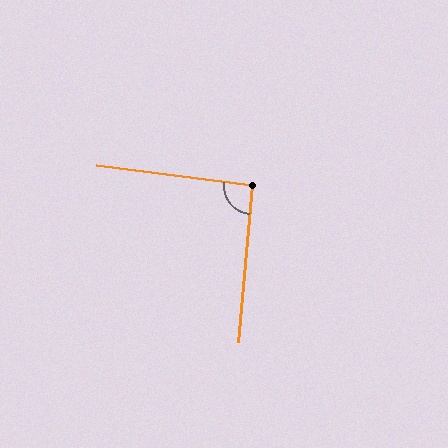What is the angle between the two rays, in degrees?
Approximately 93 degrees.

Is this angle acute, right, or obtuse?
It is approximately a right angle.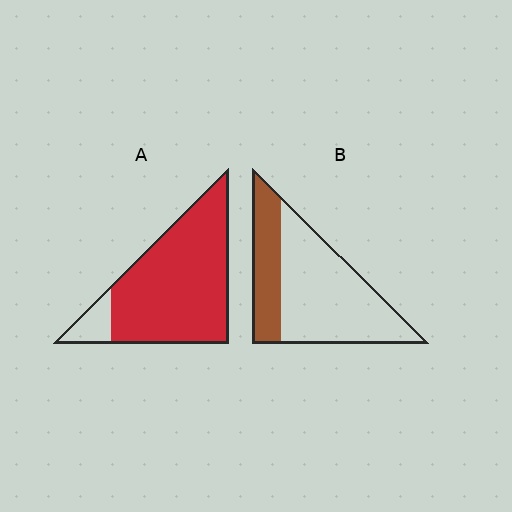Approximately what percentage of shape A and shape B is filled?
A is approximately 90% and B is approximately 30%.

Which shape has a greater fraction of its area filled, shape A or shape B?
Shape A.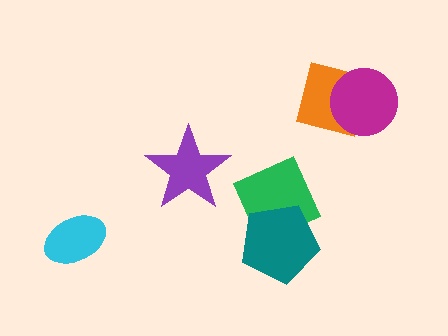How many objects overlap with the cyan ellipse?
0 objects overlap with the cyan ellipse.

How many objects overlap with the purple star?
0 objects overlap with the purple star.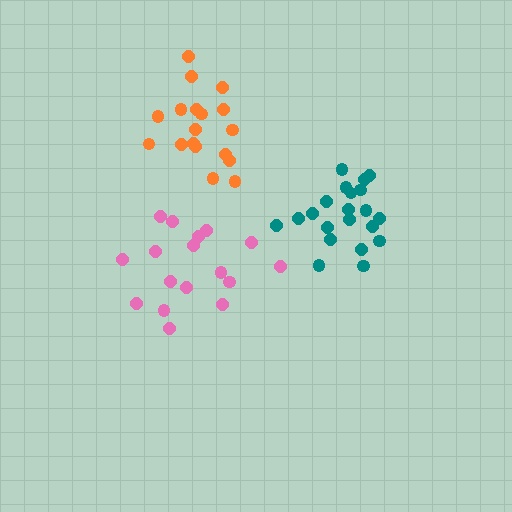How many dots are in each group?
Group 1: 21 dots, Group 2: 17 dots, Group 3: 18 dots (56 total).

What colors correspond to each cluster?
The clusters are colored: teal, pink, orange.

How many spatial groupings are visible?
There are 3 spatial groupings.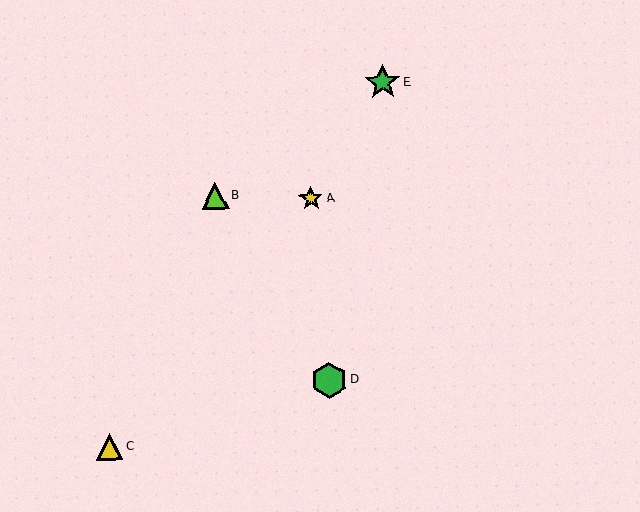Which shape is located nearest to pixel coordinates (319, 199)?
The yellow star (labeled A) at (311, 199) is nearest to that location.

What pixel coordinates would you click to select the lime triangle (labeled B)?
Click at (215, 196) to select the lime triangle B.